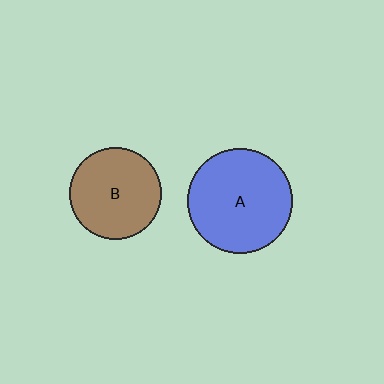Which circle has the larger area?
Circle A (blue).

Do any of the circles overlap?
No, none of the circles overlap.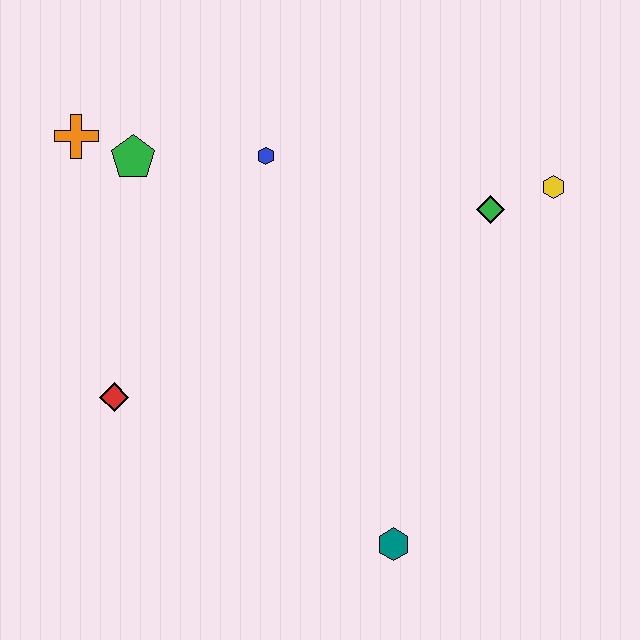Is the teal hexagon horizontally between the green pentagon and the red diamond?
No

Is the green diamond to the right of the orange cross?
Yes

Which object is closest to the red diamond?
The green pentagon is closest to the red diamond.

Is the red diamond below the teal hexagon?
No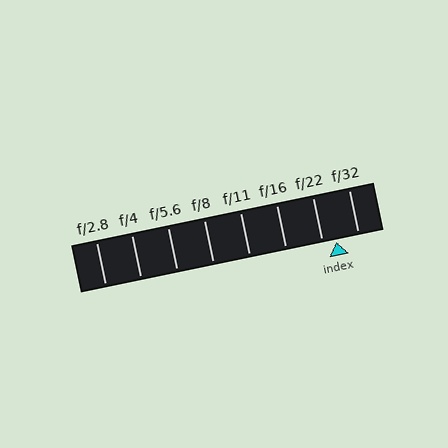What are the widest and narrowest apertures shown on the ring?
The widest aperture shown is f/2.8 and the narrowest is f/32.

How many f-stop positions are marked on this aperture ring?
There are 8 f-stop positions marked.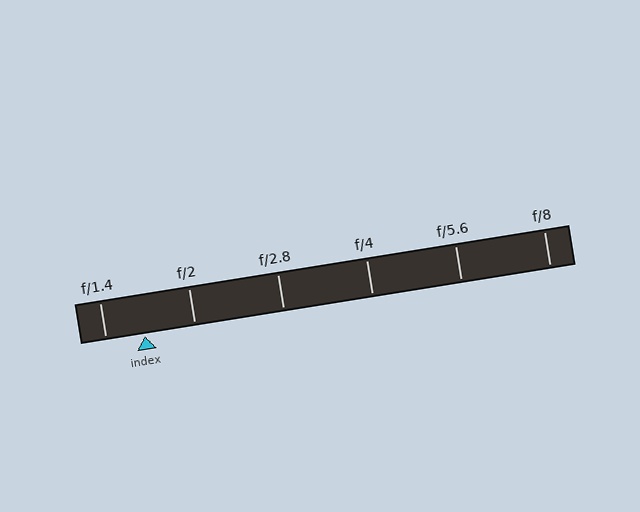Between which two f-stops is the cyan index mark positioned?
The index mark is between f/1.4 and f/2.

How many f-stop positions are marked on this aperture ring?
There are 6 f-stop positions marked.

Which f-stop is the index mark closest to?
The index mark is closest to f/1.4.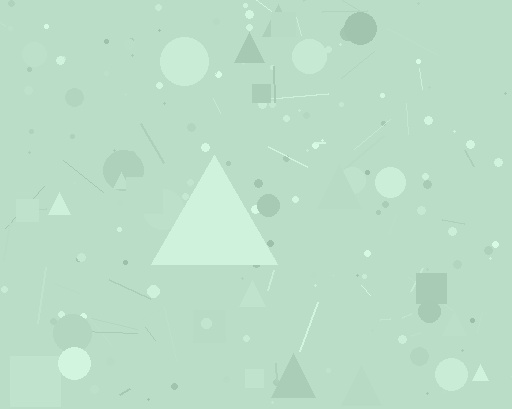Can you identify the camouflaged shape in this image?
The camouflaged shape is a triangle.